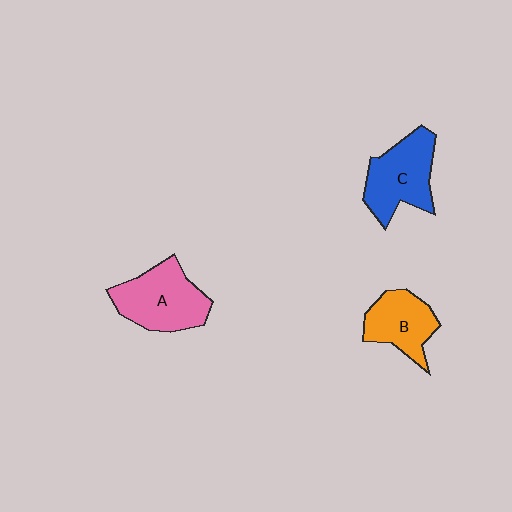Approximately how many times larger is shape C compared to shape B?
Approximately 1.3 times.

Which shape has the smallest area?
Shape B (orange).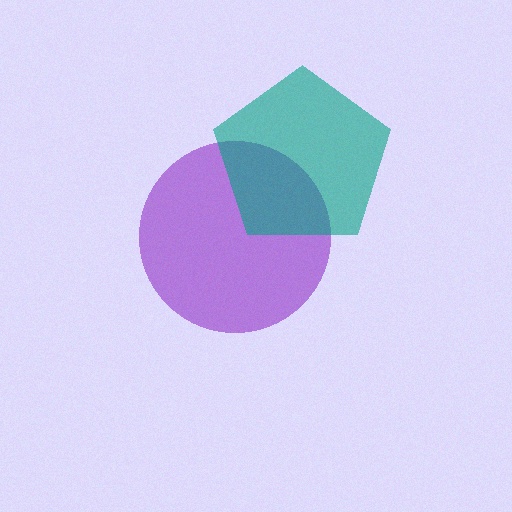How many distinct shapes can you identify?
There are 2 distinct shapes: a purple circle, a teal pentagon.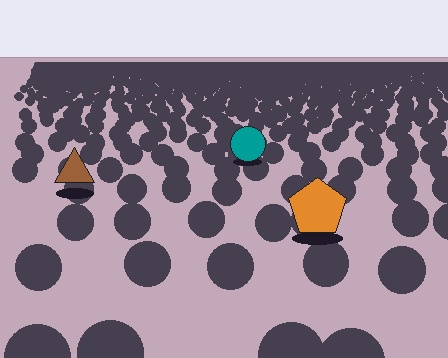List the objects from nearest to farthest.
From nearest to farthest: the orange pentagon, the brown triangle, the teal circle.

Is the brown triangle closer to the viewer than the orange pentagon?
No. The orange pentagon is closer — you can tell from the texture gradient: the ground texture is coarser near it.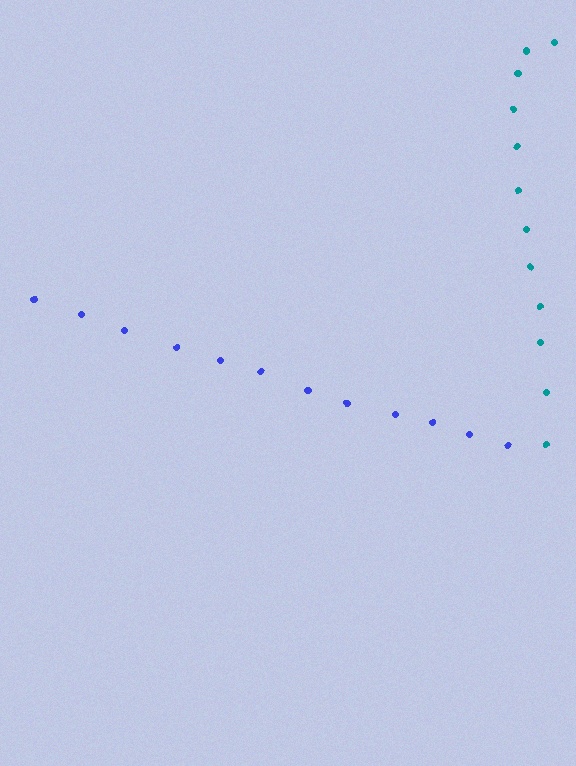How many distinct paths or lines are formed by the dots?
There are 2 distinct paths.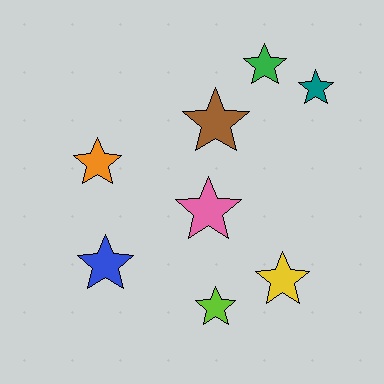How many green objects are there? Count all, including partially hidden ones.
There is 1 green object.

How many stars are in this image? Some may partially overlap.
There are 8 stars.